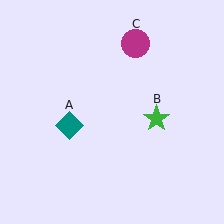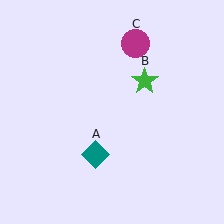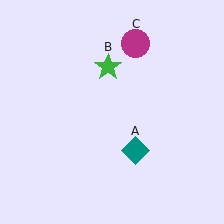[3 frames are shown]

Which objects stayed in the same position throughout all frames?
Magenta circle (object C) remained stationary.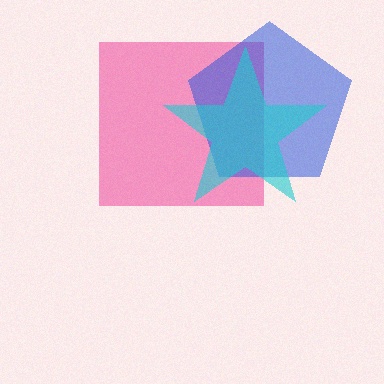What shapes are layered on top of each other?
The layered shapes are: a pink square, a blue pentagon, a cyan star.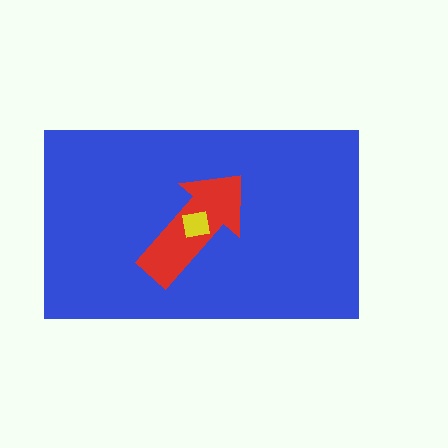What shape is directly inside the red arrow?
The yellow square.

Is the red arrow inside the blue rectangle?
Yes.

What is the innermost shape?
The yellow square.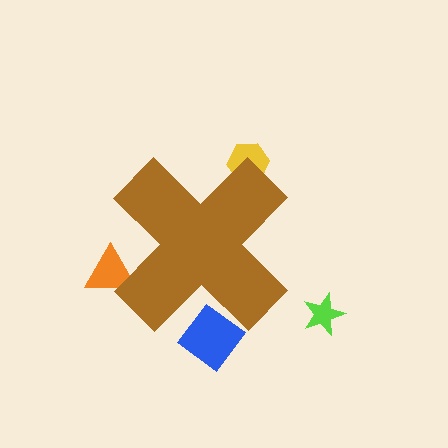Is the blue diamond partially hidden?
Yes, the blue diamond is partially hidden behind the brown cross.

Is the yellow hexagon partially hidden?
Yes, the yellow hexagon is partially hidden behind the brown cross.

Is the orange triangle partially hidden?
Yes, the orange triangle is partially hidden behind the brown cross.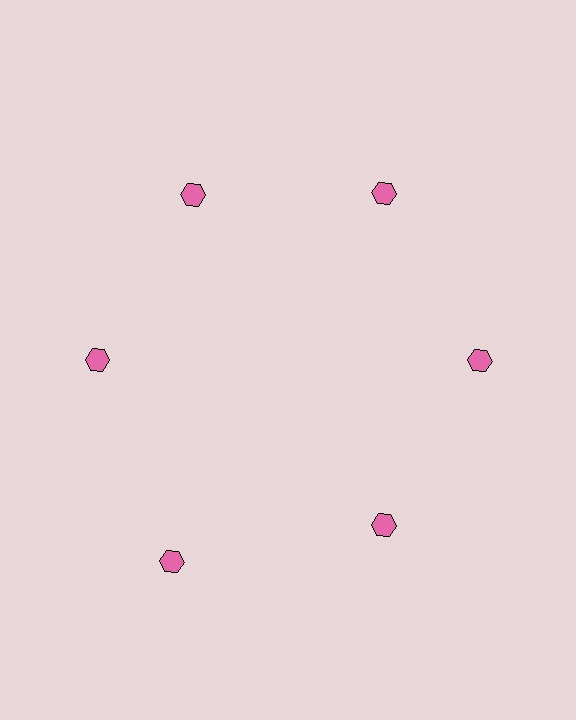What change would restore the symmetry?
The symmetry would be restored by moving it inward, back onto the ring so that all 6 hexagons sit at equal angles and equal distance from the center.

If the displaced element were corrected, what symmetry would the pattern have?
It would have 6-fold rotational symmetry — the pattern would map onto itself every 60 degrees.